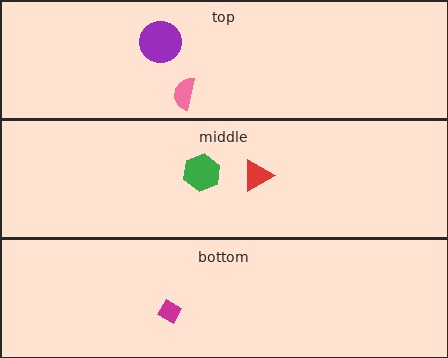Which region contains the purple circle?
The top region.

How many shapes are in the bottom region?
1.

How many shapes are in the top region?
2.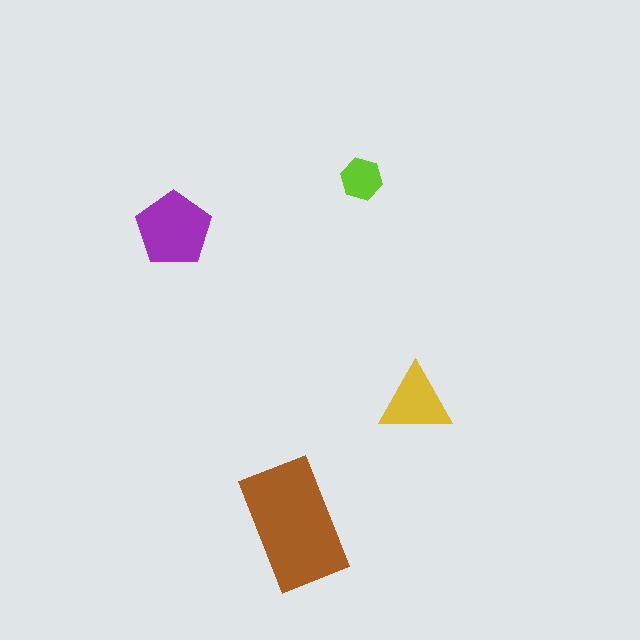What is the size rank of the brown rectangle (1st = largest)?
1st.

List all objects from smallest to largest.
The lime hexagon, the yellow triangle, the purple pentagon, the brown rectangle.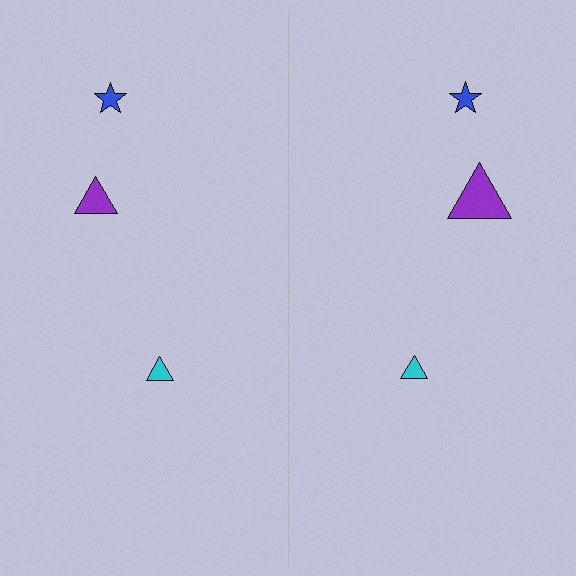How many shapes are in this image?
There are 6 shapes in this image.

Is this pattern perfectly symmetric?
No, the pattern is not perfectly symmetric. The purple triangle on the right side has a different size than its mirror counterpart.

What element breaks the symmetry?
The purple triangle on the right side has a different size than its mirror counterpart.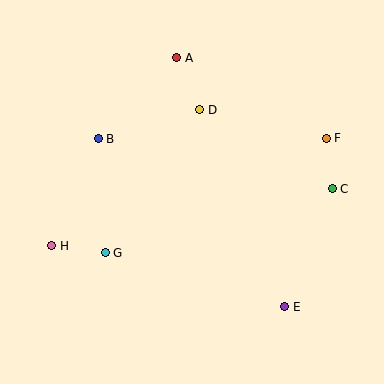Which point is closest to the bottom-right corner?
Point E is closest to the bottom-right corner.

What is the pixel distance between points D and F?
The distance between D and F is 130 pixels.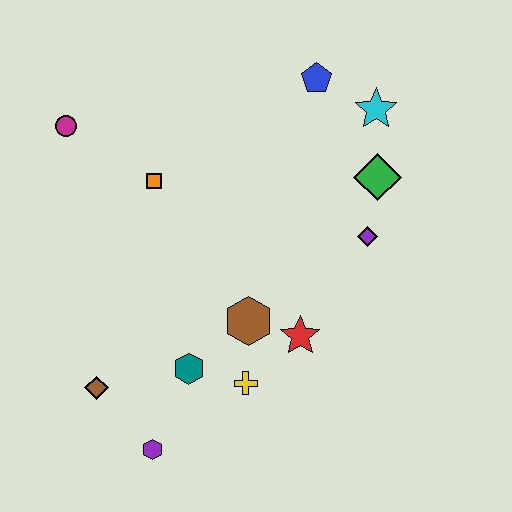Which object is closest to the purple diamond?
The green diamond is closest to the purple diamond.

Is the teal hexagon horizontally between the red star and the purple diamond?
No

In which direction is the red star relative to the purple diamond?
The red star is below the purple diamond.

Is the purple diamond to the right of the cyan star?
No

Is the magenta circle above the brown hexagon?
Yes